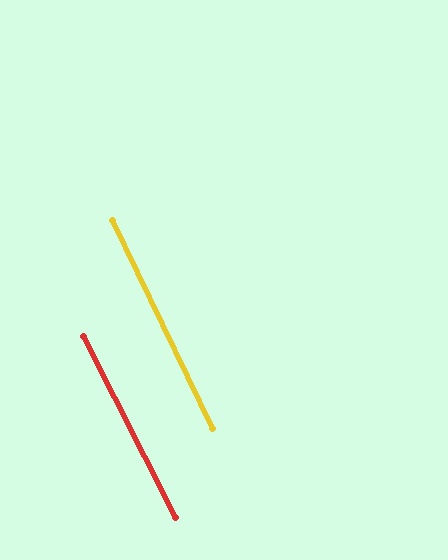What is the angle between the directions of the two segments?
Approximately 1 degree.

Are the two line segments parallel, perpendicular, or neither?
Parallel — their directions differ by only 1.3°.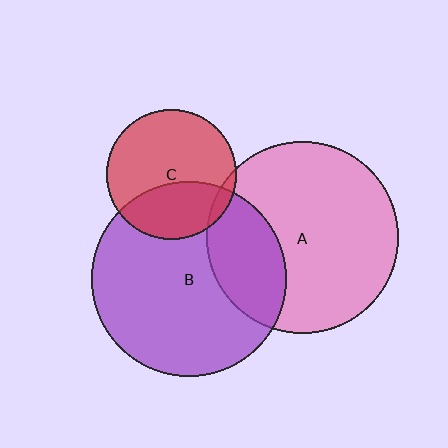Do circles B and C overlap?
Yes.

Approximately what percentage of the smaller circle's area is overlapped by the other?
Approximately 35%.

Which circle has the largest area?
Circle B (purple).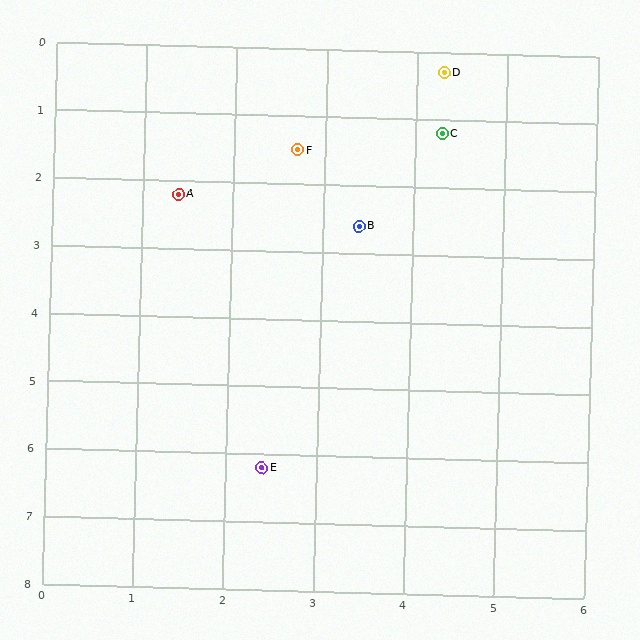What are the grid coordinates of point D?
Point D is at approximately (4.3, 0.3).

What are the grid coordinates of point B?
Point B is at approximately (3.4, 2.6).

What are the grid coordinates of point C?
Point C is at approximately (4.3, 1.2).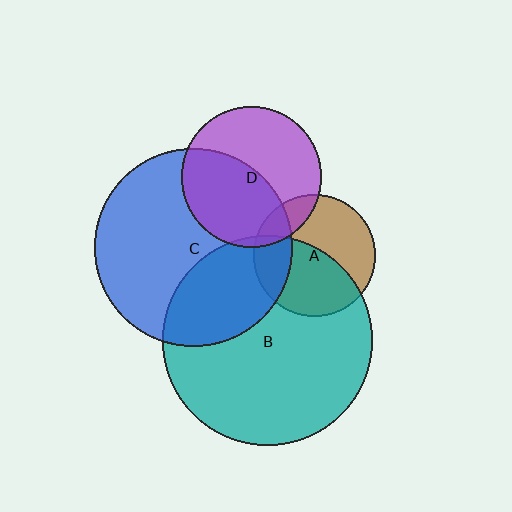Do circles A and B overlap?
Yes.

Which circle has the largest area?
Circle B (teal).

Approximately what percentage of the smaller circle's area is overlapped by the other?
Approximately 50%.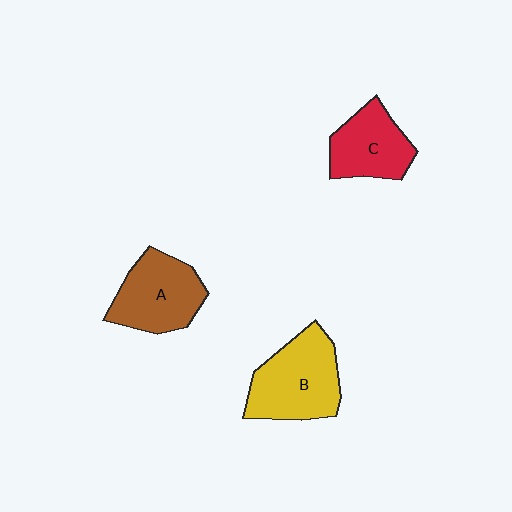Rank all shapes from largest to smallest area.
From largest to smallest: B (yellow), A (brown), C (red).